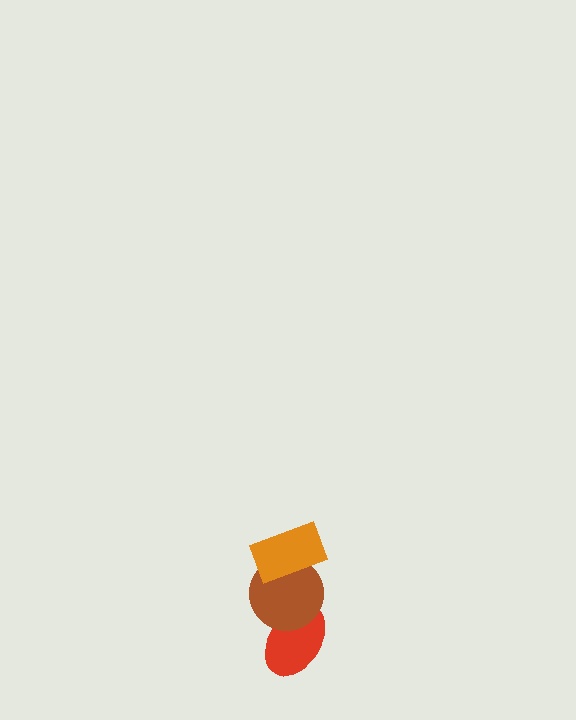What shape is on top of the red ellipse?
The brown circle is on top of the red ellipse.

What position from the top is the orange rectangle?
The orange rectangle is 1st from the top.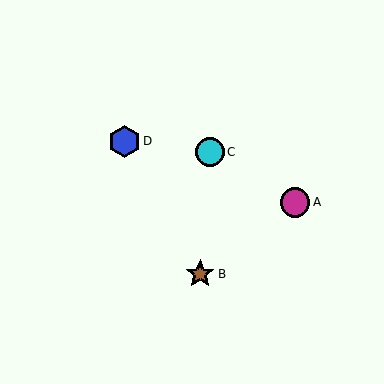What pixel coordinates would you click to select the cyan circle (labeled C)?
Click at (210, 152) to select the cyan circle C.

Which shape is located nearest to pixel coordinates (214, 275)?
The brown star (labeled B) at (200, 274) is nearest to that location.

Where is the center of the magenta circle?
The center of the magenta circle is at (295, 202).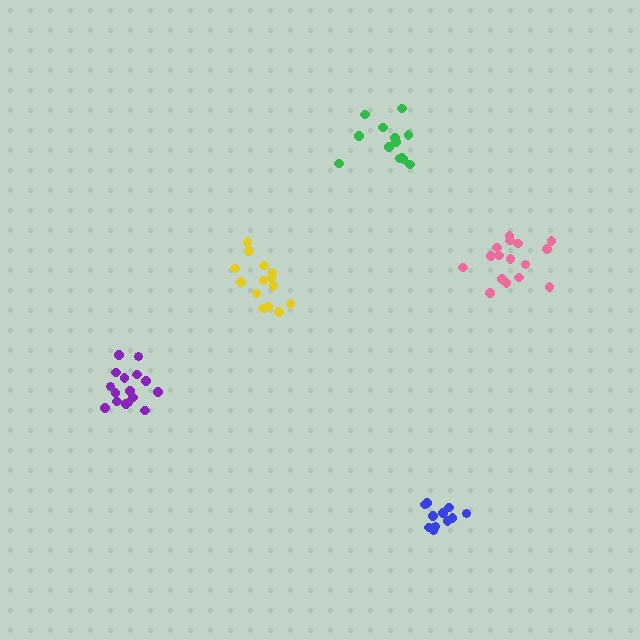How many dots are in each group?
Group 1: 16 dots, Group 2: 11 dots, Group 3: 16 dots, Group 4: 13 dots, Group 5: 14 dots (70 total).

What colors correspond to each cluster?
The clusters are colored: pink, blue, purple, green, yellow.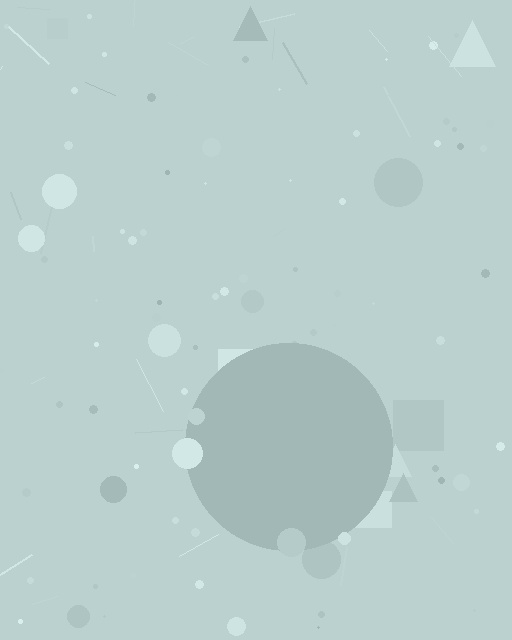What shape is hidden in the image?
A circle is hidden in the image.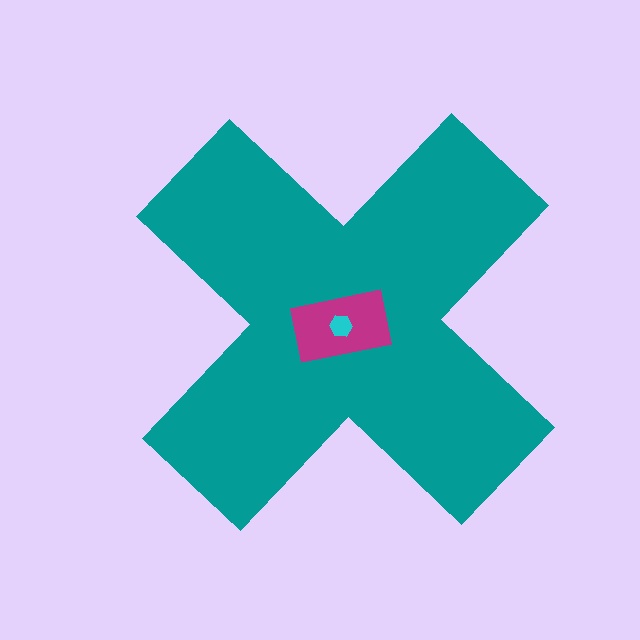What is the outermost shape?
The teal cross.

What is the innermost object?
The cyan hexagon.